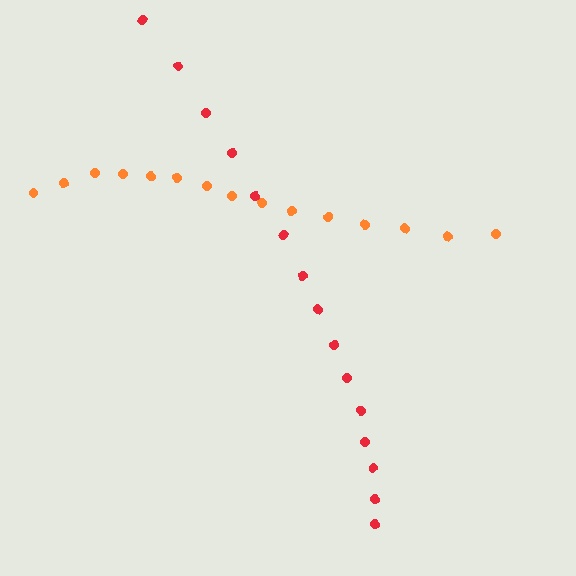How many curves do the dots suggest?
There are 2 distinct paths.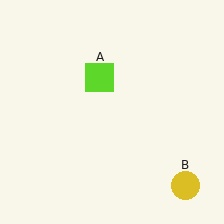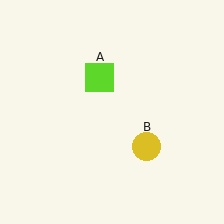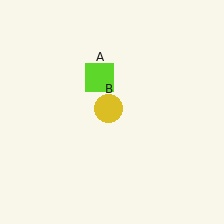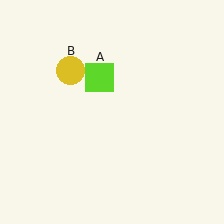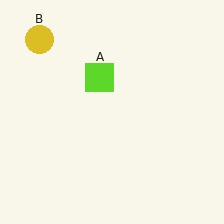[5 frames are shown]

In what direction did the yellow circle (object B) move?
The yellow circle (object B) moved up and to the left.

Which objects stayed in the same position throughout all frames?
Lime square (object A) remained stationary.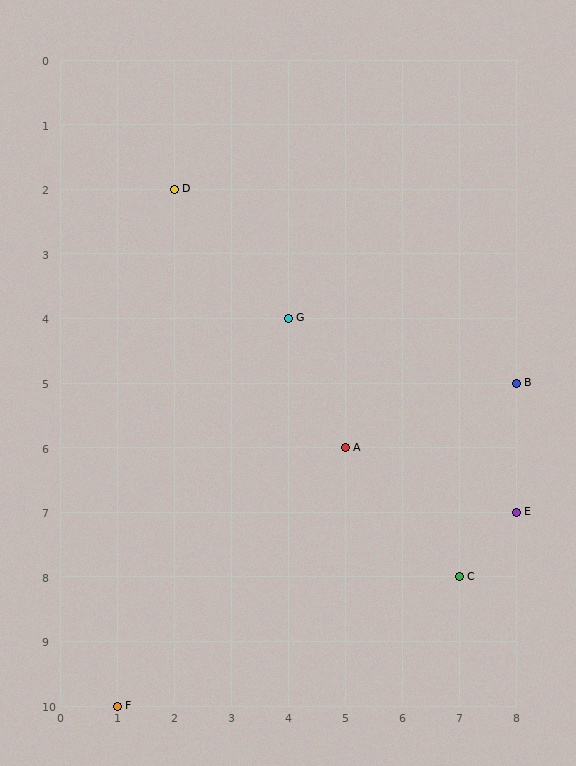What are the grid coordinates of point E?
Point E is at grid coordinates (8, 7).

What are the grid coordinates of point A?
Point A is at grid coordinates (5, 6).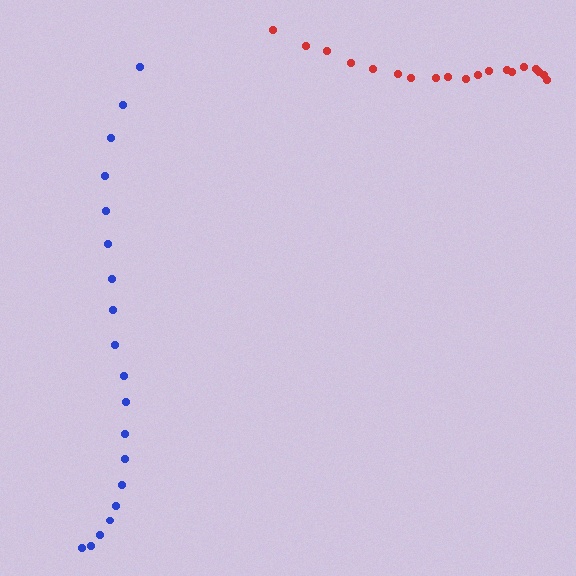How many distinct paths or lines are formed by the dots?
There are 2 distinct paths.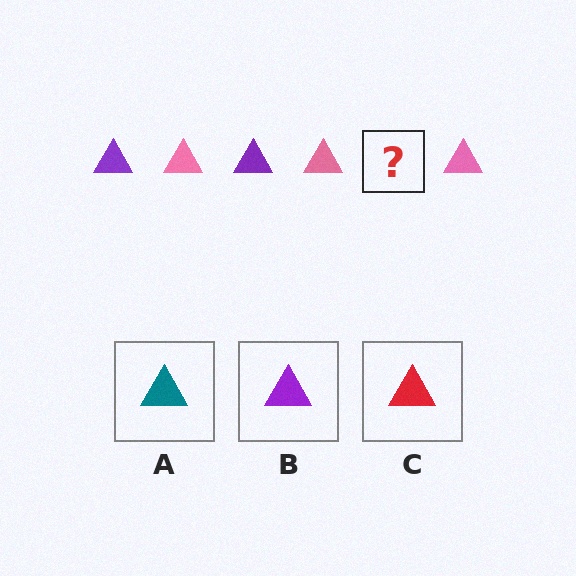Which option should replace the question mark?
Option B.